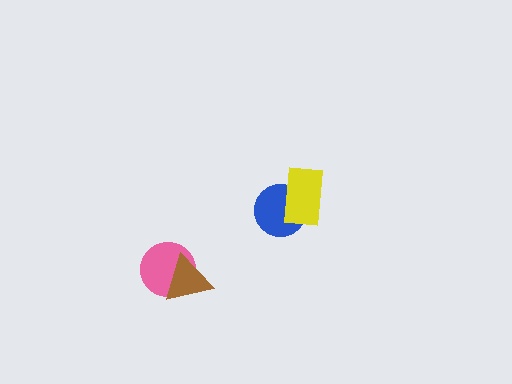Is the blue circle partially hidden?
Yes, it is partially covered by another shape.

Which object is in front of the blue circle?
The yellow rectangle is in front of the blue circle.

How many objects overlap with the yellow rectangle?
1 object overlaps with the yellow rectangle.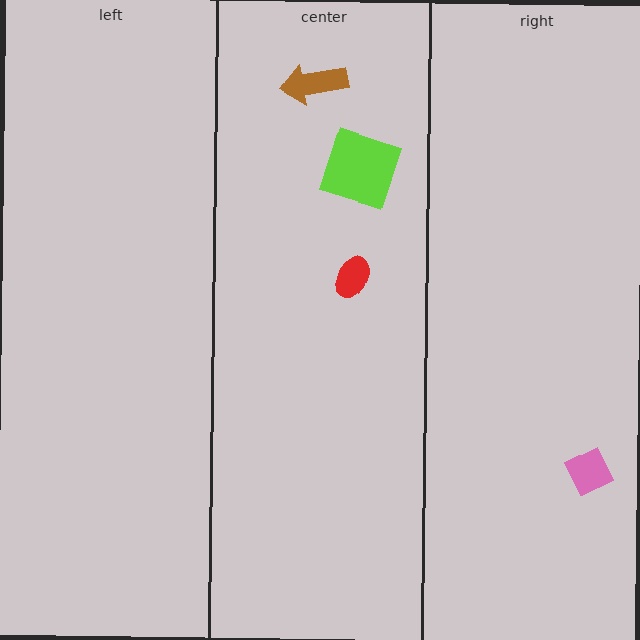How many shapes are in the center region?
3.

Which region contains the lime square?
The center region.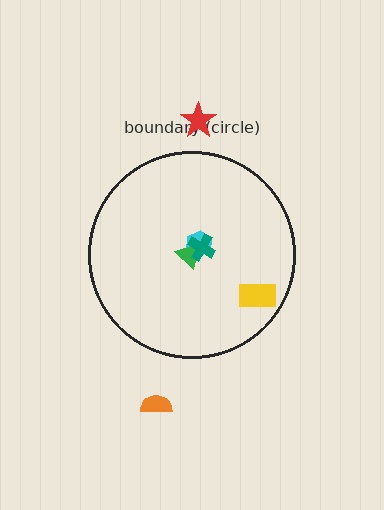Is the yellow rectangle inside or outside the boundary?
Inside.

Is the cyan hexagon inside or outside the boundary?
Inside.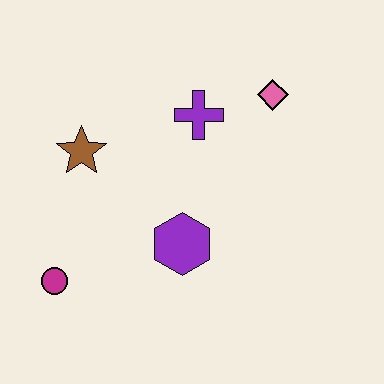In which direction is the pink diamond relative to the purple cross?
The pink diamond is to the right of the purple cross.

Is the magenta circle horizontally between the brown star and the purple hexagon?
No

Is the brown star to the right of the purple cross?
No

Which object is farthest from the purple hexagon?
The pink diamond is farthest from the purple hexagon.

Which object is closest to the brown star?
The purple cross is closest to the brown star.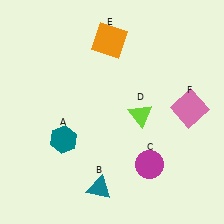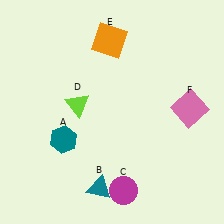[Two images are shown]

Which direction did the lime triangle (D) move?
The lime triangle (D) moved left.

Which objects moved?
The objects that moved are: the magenta circle (C), the lime triangle (D).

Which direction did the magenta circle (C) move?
The magenta circle (C) moved left.